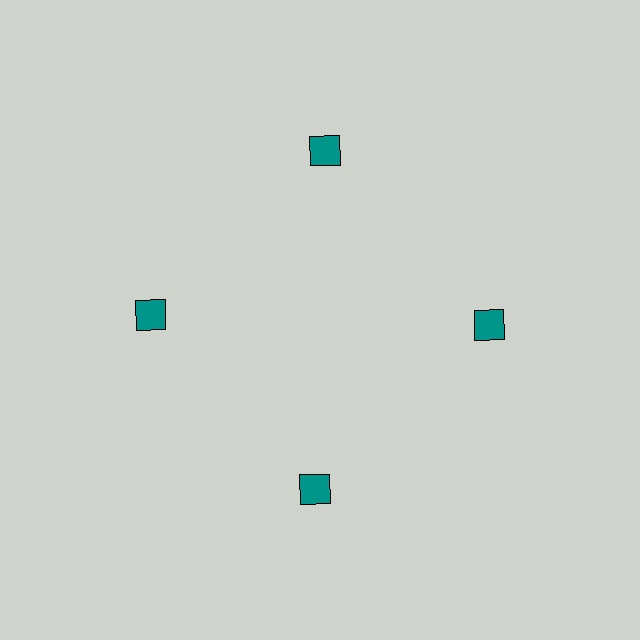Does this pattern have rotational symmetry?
Yes, this pattern has 4-fold rotational symmetry. It looks the same after rotating 90 degrees around the center.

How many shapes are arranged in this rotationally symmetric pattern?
There are 4 shapes, arranged in 4 groups of 1.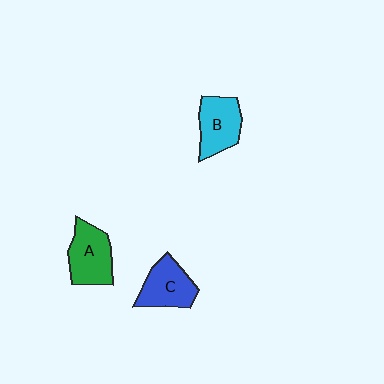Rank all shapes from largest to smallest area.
From largest to smallest: A (green), B (cyan), C (blue).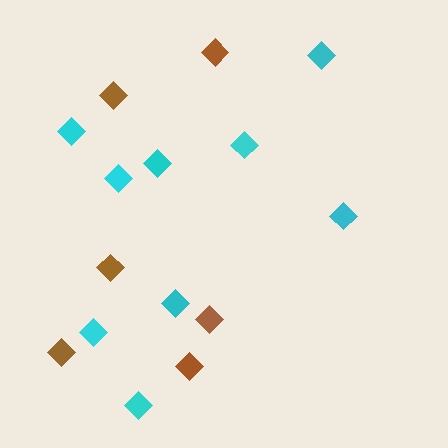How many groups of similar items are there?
There are 2 groups: one group of brown diamonds (6) and one group of cyan diamonds (9).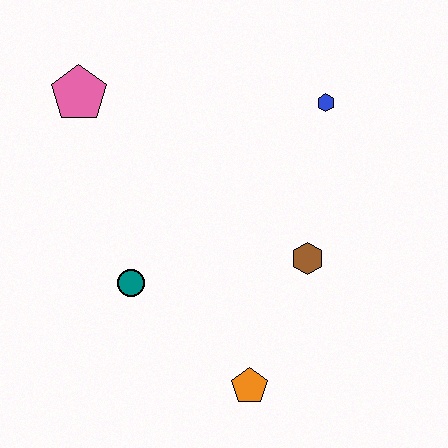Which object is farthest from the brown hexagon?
The pink pentagon is farthest from the brown hexagon.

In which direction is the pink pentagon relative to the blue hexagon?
The pink pentagon is to the left of the blue hexagon.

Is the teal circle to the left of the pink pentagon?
No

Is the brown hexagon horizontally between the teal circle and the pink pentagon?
No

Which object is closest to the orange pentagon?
The brown hexagon is closest to the orange pentagon.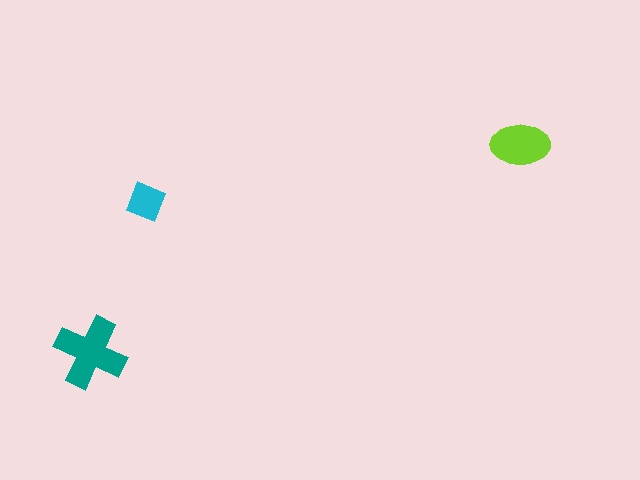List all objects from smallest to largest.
The cyan diamond, the lime ellipse, the teal cross.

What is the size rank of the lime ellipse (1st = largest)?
2nd.